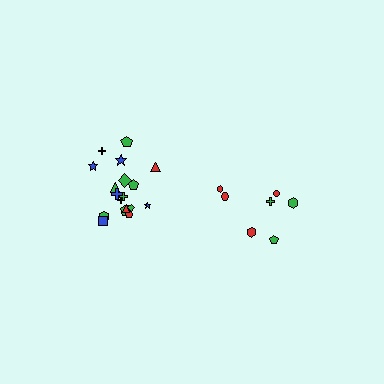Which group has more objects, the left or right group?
The left group.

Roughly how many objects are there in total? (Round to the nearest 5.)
Roughly 25 objects in total.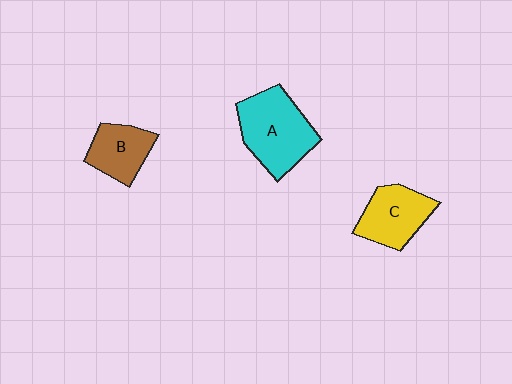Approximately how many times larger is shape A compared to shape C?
Approximately 1.4 times.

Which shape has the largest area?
Shape A (cyan).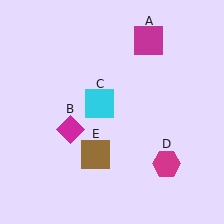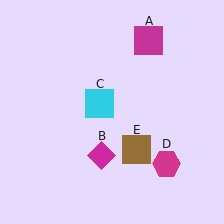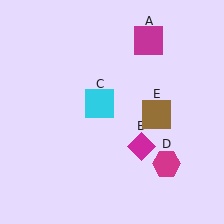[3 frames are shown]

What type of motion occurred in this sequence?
The magenta diamond (object B), brown square (object E) rotated counterclockwise around the center of the scene.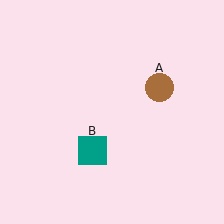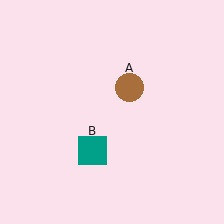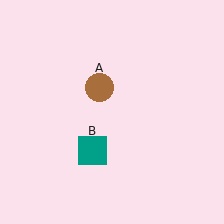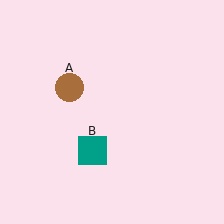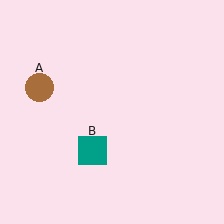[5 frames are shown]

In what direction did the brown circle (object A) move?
The brown circle (object A) moved left.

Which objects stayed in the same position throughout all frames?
Teal square (object B) remained stationary.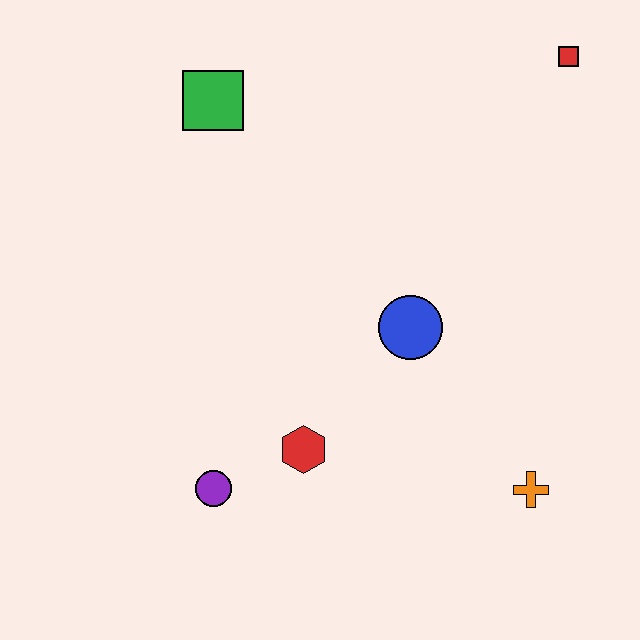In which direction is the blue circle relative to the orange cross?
The blue circle is above the orange cross.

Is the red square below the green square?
No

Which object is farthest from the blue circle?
The red square is farthest from the blue circle.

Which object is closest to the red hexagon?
The purple circle is closest to the red hexagon.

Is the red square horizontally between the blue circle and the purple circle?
No